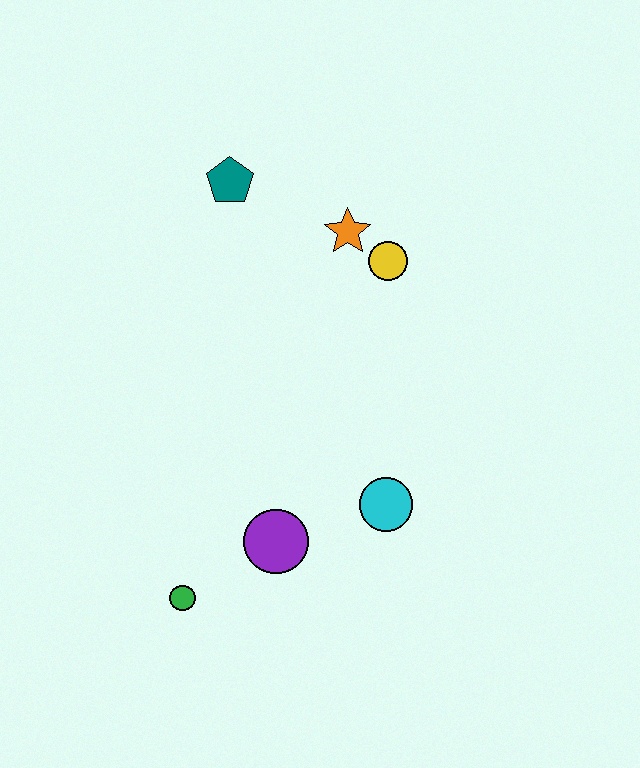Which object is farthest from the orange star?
The green circle is farthest from the orange star.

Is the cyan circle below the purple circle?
No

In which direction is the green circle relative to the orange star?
The green circle is below the orange star.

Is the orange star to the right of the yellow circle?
No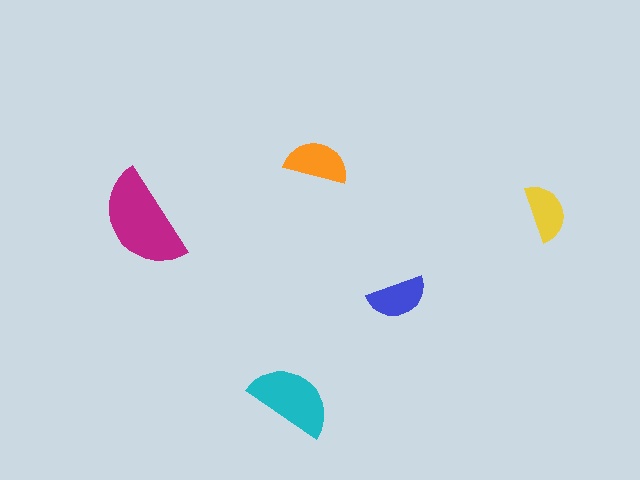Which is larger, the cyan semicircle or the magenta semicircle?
The magenta one.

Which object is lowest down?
The cyan semicircle is bottommost.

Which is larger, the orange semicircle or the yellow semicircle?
The orange one.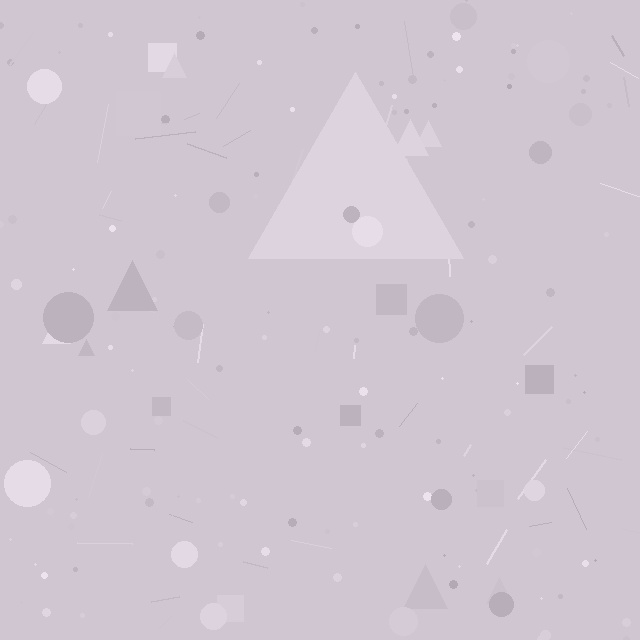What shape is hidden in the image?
A triangle is hidden in the image.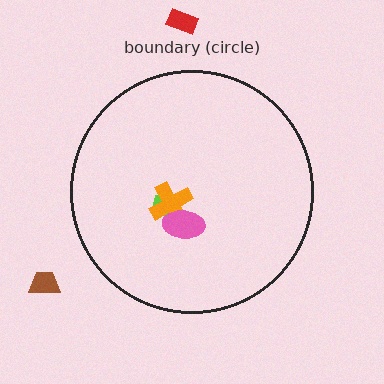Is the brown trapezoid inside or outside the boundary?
Outside.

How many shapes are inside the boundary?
3 inside, 2 outside.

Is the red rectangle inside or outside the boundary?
Outside.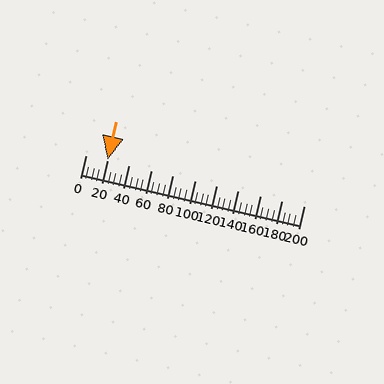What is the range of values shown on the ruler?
The ruler shows values from 0 to 200.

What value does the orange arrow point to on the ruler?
The orange arrow points to approximately 20.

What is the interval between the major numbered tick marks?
The major tick marks are spaced 20 units apart.